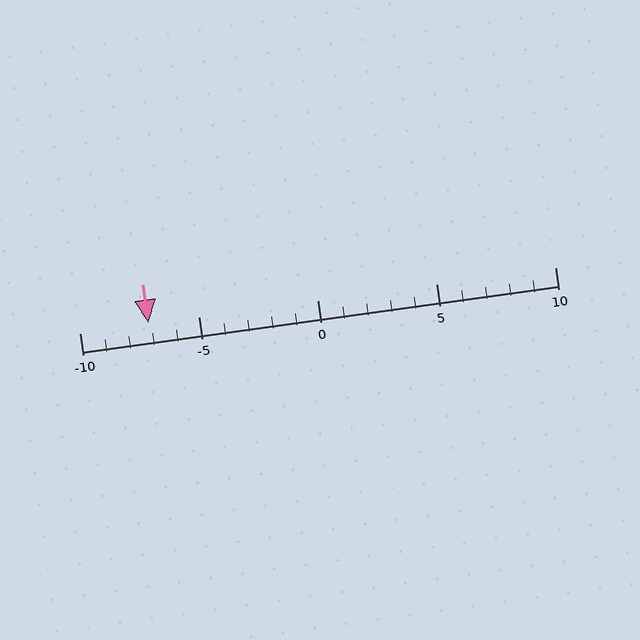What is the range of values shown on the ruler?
The ruler shows values from -10 to 10.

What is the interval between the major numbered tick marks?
The major tick marks are spaced 5 units apart.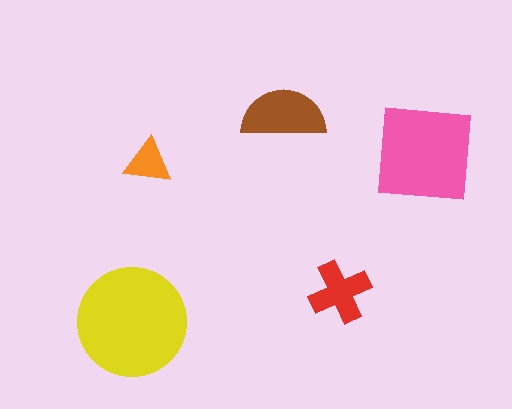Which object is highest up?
The brown semicircle is topmost.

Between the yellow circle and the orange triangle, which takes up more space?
The yellow circle.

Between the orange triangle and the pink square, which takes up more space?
The pink square.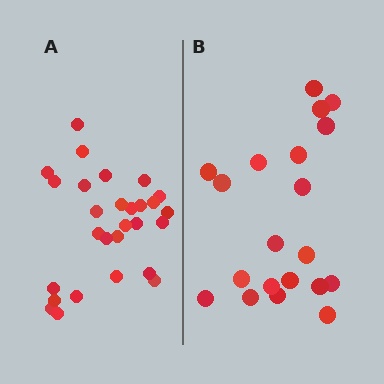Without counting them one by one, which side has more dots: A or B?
Region A (the left region) has more dots.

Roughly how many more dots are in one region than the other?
Region A has roughly 8 or so more dots than region B.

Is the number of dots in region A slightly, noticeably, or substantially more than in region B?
Region A has noticeably more, but not dramatically so. The ratio is roughly 1.4 to 1.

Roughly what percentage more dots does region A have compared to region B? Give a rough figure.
About 40% more.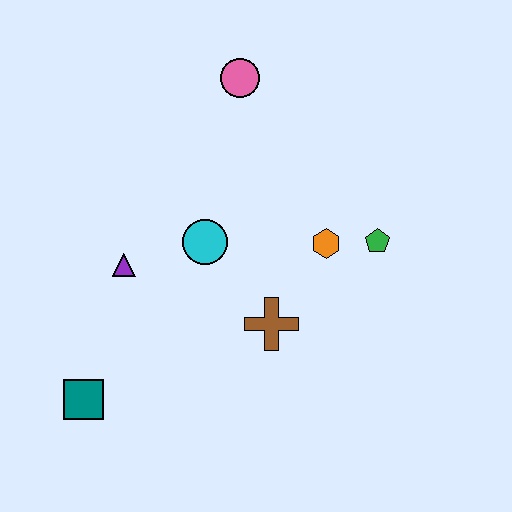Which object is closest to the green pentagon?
The orange hexagon is closest to the green pentagon.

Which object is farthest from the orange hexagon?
The teal square is farthest from the orange hexagon.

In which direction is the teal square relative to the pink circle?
The teal square is below the pink circle.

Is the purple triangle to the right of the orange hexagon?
No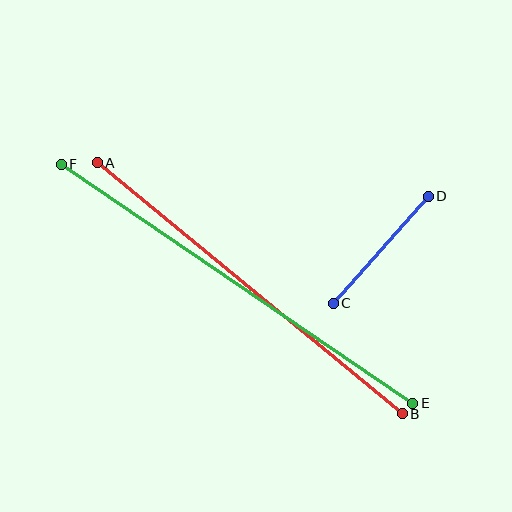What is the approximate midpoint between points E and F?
The midpoint is at approximately (237, 284) pixels.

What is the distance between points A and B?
The distance is approximately 395 pixels.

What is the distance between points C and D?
The distance is approximately 143 pixels.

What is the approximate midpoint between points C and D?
The midpoint is at approximately (381, 250) pixels.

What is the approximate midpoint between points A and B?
The midpoint is at approximately (250, 288) pixels.